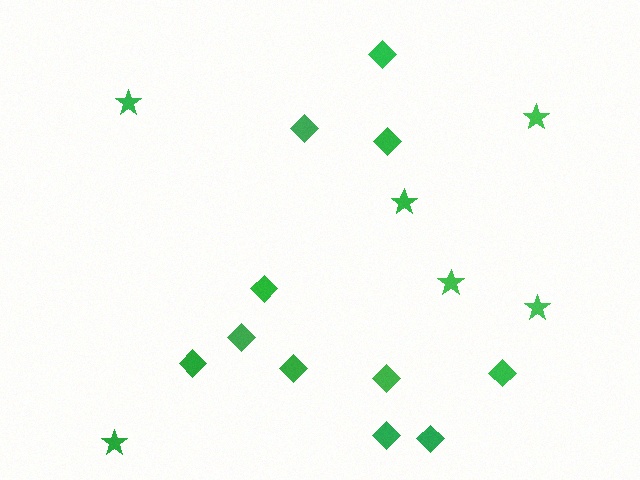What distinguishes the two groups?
There are 2 groups: one group of diamonds (11) and one group of stars (6).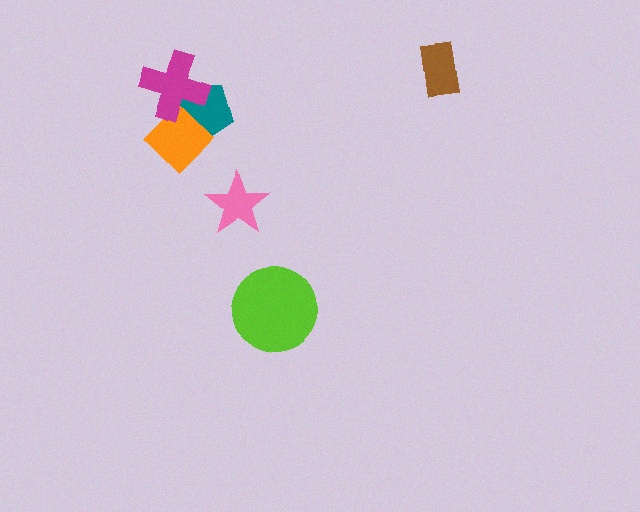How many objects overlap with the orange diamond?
2 objects overlap with the orange diamond.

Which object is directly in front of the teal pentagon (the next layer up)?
The orange diamond is directly in front of the teal pentagon.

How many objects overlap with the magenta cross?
2 objects overlap with the magenta cross.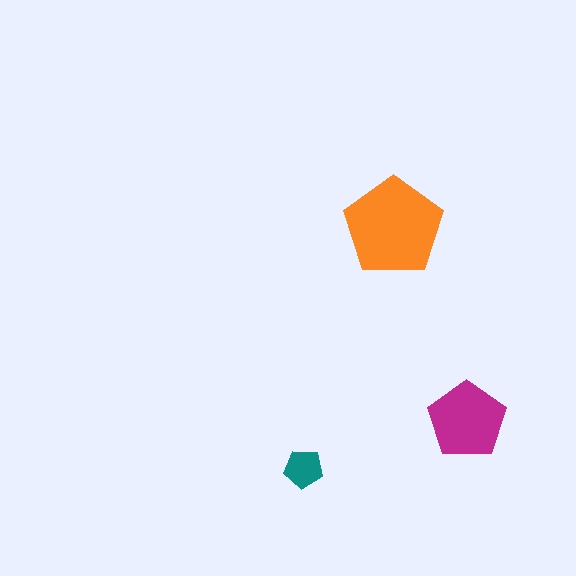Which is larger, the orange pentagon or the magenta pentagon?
The orange one.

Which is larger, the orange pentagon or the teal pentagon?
The orange one.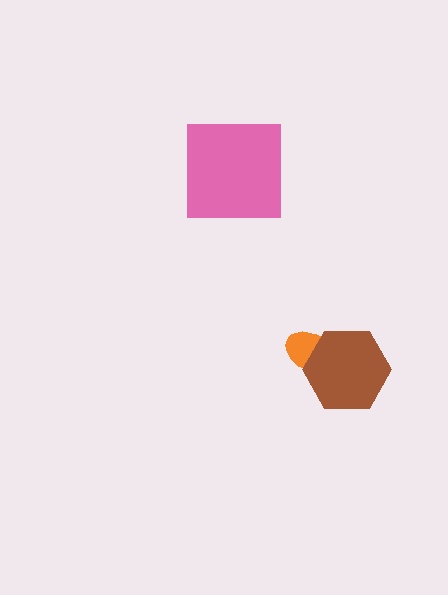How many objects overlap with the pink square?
0 objects overlap with the pink square.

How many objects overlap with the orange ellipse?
1 object overlaps with the orange ellipse.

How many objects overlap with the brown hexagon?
1 object overlaps with the brown hexagon.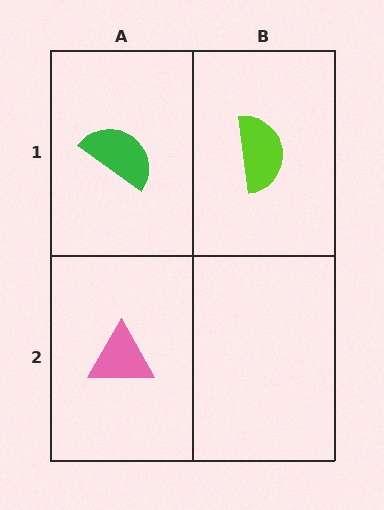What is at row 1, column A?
A green semicircle.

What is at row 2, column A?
A pink triangle.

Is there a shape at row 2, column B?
No, that cell is empty.